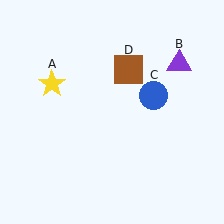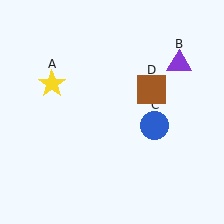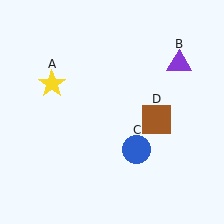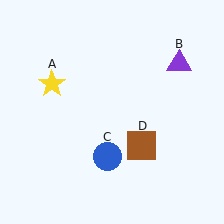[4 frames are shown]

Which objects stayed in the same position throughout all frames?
Yellow star (object A) and purple triangle (object B) remained stationary.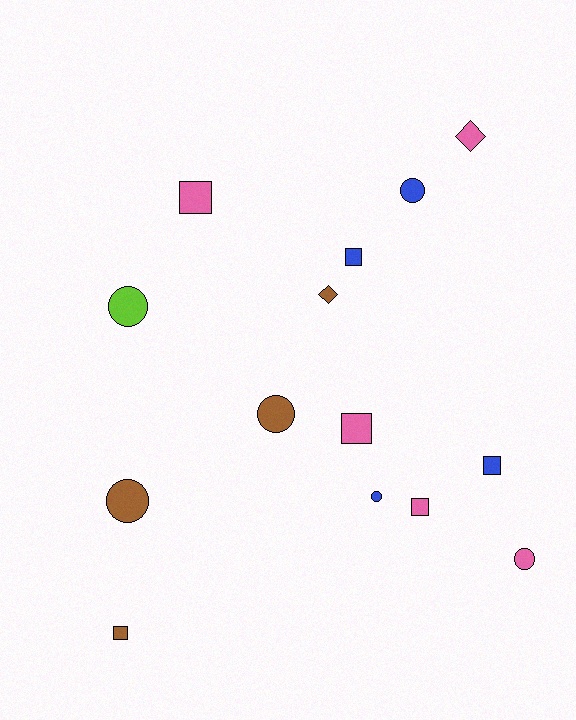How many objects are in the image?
There are 14 objects.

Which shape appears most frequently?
Circle, with 6 objects.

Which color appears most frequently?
Pink, with 5 objects.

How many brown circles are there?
There are 2 brown circles.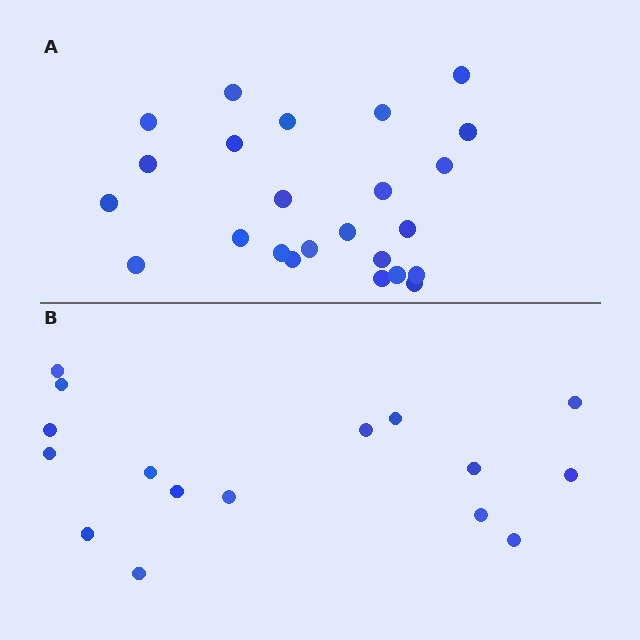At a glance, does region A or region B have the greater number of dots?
Region A (the top region) has more dots.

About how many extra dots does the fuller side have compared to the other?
Region A has roughly 8 or so more dots than region B.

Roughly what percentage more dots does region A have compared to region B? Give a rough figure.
About 50% more.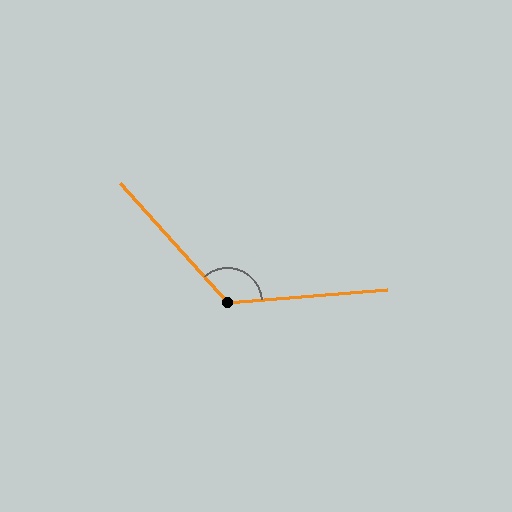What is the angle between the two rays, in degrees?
Approximately 127 degrees.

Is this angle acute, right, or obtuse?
It is obtuse.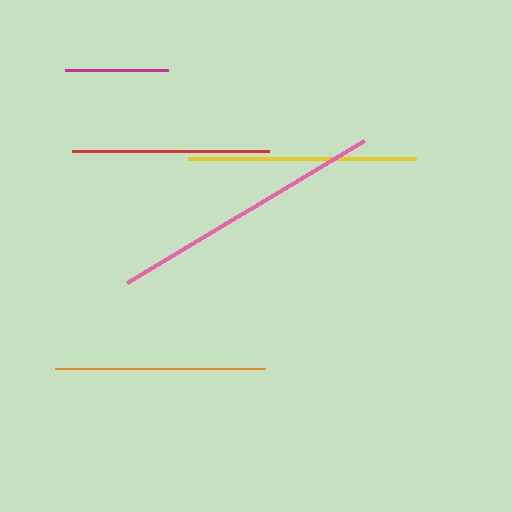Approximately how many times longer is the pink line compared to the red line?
The pink line is approximately 1.4 times the length of the red line.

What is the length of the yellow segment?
The yellow segment is approximately 228 pixels long.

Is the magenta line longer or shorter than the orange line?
The orange line is longer than the magenta line.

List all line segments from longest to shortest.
From longest to shortest: pink, yellow, orange, red, magenta.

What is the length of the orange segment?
The orange segment is approximately 210 pixels long.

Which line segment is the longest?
The pink line is the longest at approximately 276 pixels.